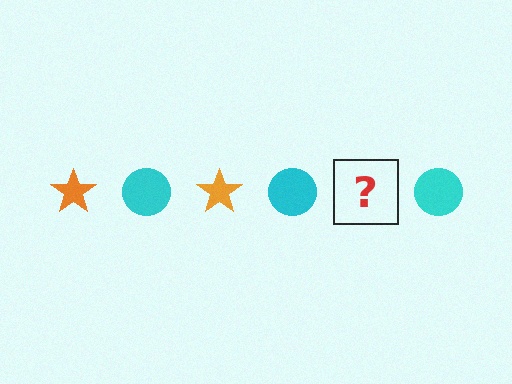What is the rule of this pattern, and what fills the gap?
The rule is that the pattern alternates between orange star and cyan circle. The gap should be filled with an orange star.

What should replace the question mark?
The question mark should be replaced with an orange star.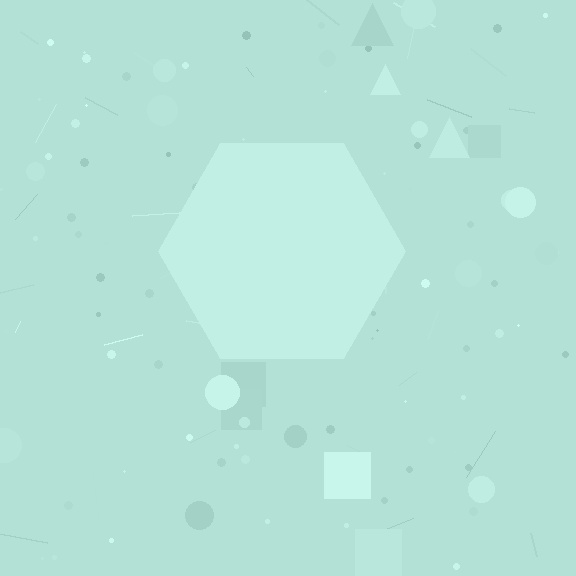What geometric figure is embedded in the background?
A hexagon is embedded in the background.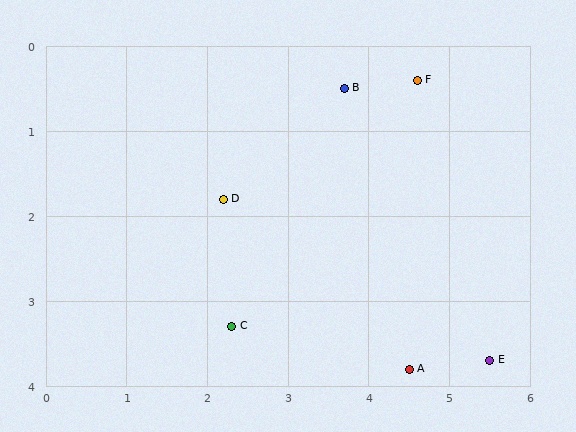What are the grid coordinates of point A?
Point A is at approximately (4.5, 3.8).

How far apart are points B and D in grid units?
Points B and D are about 2.0 grid units apart.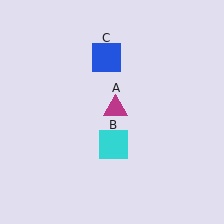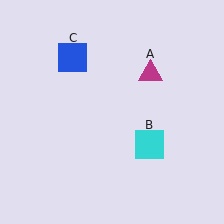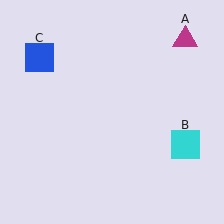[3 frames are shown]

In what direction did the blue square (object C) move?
The blue square (object C) moved left.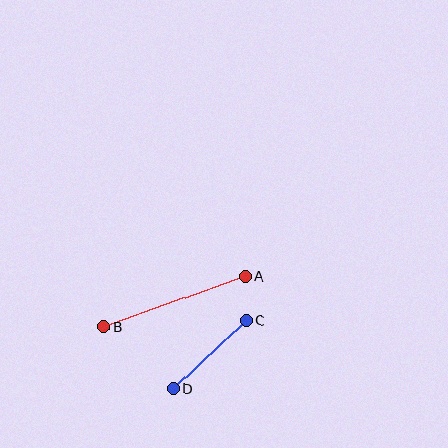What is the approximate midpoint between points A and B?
The midpoint is at approximately (175, 301) pixels.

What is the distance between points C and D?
The distance is approximately 100 pixels.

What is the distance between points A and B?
The distance is approximately 151 pixels.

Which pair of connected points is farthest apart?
Points A and B are farthest apart.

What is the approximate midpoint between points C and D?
The midpoint is at approximately (209, 354) pixels.